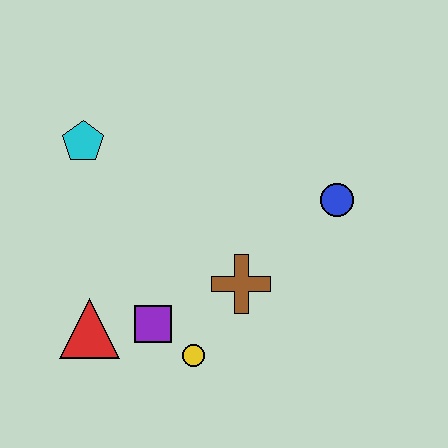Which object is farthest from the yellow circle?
The cyan pentagon is farthest from the yellow circle.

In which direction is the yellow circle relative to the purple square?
The yellow circle is to the right of the purple square.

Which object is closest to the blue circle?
The brown cross is closest to the blue circle.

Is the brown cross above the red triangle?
Yes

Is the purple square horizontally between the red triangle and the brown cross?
Yes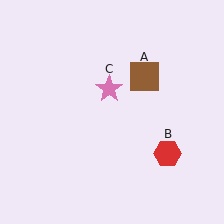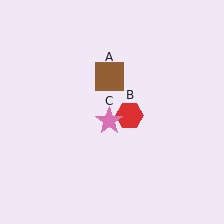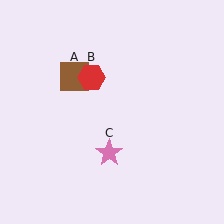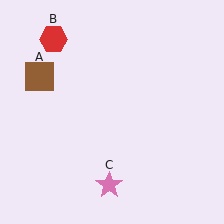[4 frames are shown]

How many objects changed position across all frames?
3 objects changed position: brown square (object A), red hexagon (object B), pink star (object C).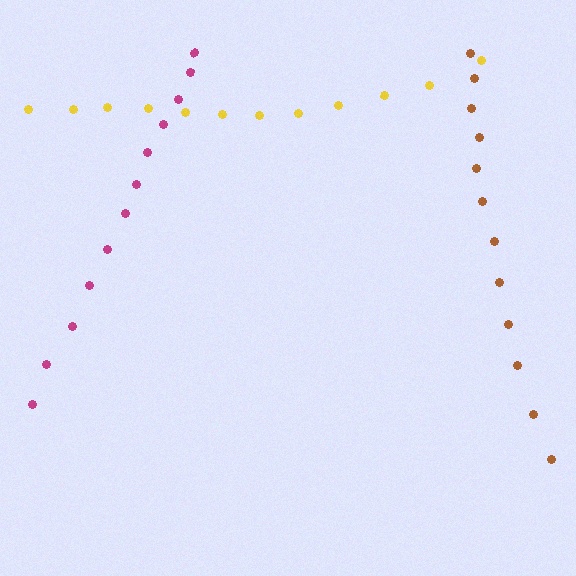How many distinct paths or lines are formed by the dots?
There are 3 distinct paths.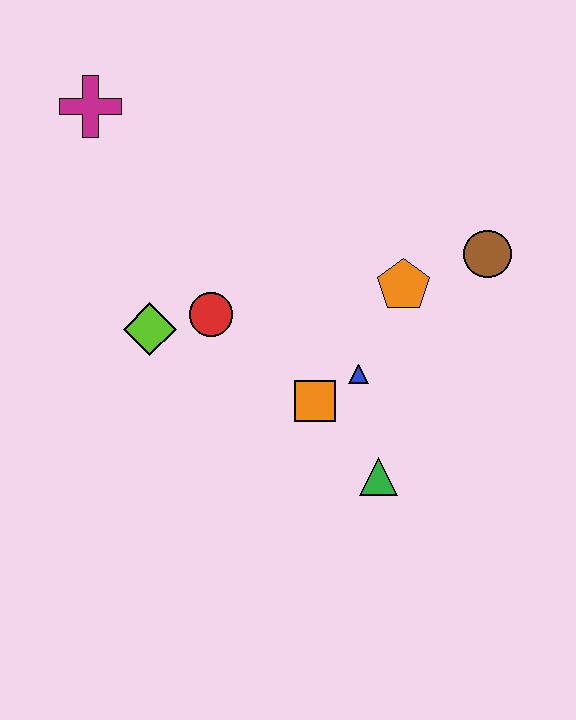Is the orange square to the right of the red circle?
Yes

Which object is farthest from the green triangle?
The magenta cross is farthest from the green triangle.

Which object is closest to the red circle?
The lime diamond is closest to the red circle.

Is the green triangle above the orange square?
No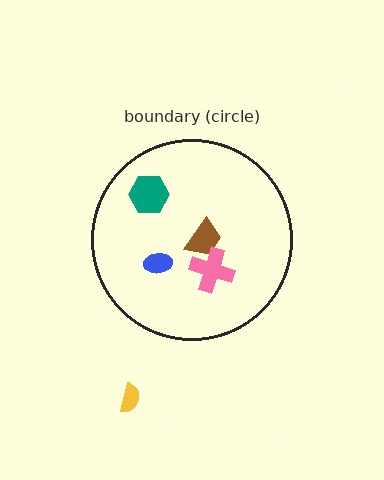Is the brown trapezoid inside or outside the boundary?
Inside.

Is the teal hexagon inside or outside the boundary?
Inside.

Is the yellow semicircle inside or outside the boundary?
Outside.